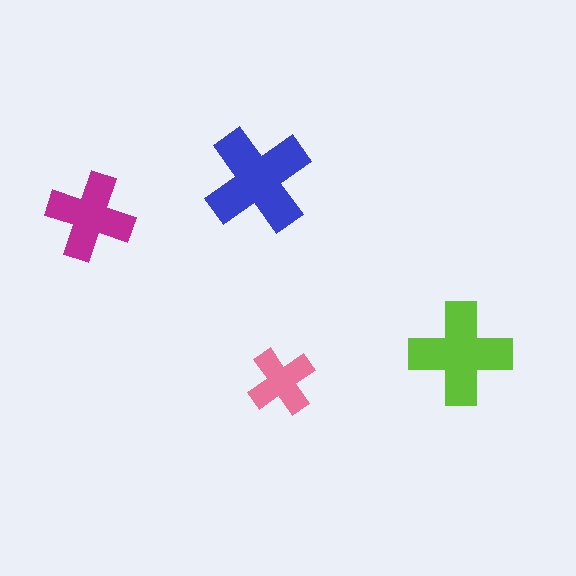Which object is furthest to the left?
The magenta cross is leftmost.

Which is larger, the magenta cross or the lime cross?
The lime one.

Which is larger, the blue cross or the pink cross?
The blue one.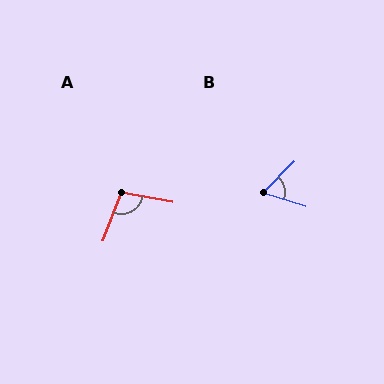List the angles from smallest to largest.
B (62°), A (100°).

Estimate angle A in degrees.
Approximately 100 degrees.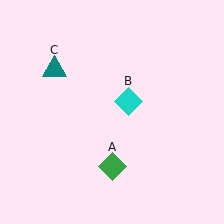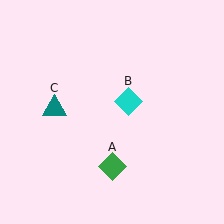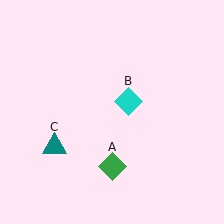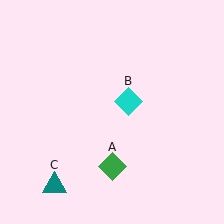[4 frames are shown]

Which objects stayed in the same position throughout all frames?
Green diamond (object A) and cyan diamond (object B) remained stationary.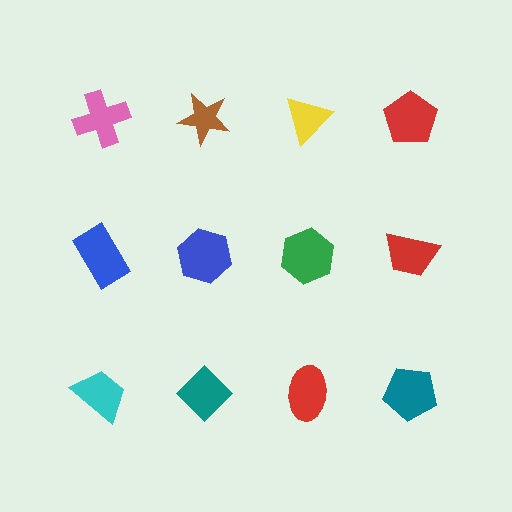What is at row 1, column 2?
A brown star.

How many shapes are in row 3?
4 shapes.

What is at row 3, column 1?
A cyan trapezoid.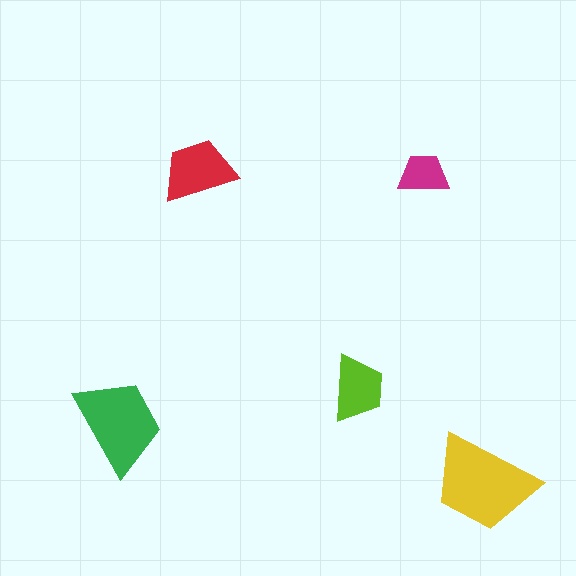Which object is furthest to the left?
The green trapezoid is leftmost.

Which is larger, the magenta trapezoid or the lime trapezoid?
The lime one.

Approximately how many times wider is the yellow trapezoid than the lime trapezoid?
About 1.5 times wider.